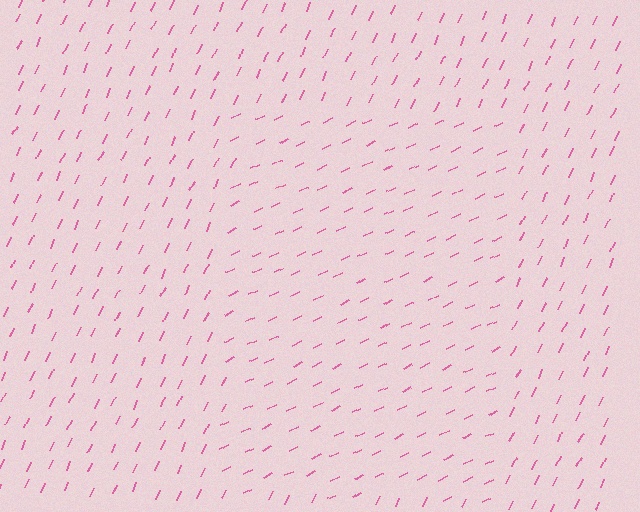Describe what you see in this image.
The image is filled with small pink line segments. A rectangle region in the image has lines oriented differently from the surrounding lines, creating a visible texture boundary.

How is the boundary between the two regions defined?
The boundary is defined purely by a change in line orientation (approximately 39 degrees difference). All lines are the same color and thickness.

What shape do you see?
I see a rectangle.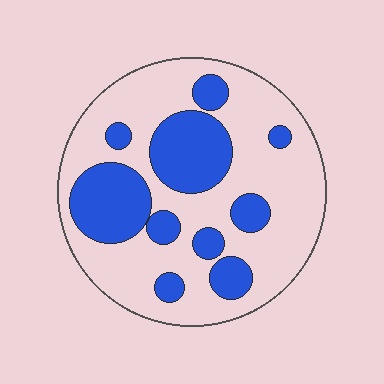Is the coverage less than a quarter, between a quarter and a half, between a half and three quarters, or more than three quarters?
Between a quarter and a half.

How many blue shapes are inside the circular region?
10.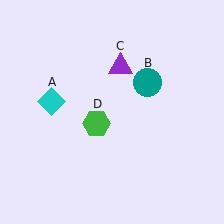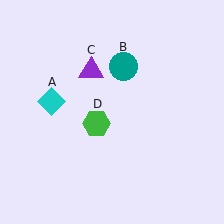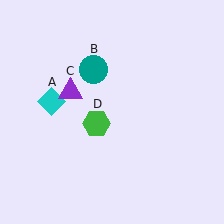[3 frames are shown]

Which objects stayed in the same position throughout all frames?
Cyan diamond (object A) and green hexagon (object D) remained stationary.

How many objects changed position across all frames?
2 objects changed position: teal circle (object B), purple triangle (object C).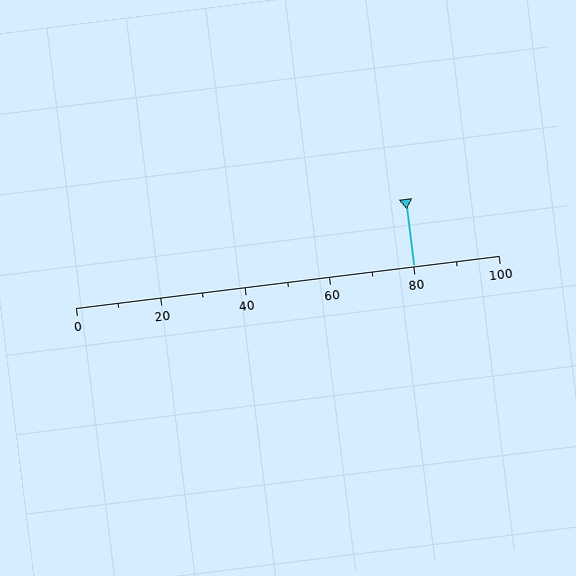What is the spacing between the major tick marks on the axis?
The major ticks are spaced 20 apart.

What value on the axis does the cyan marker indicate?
The marker indicates approximately 80.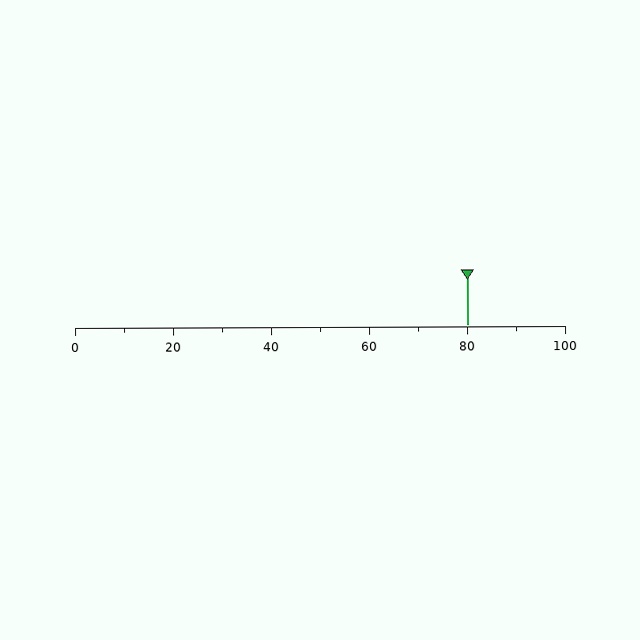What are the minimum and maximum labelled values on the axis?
The axis runs from 0 to 100.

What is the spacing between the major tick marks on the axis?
The major ticks are spaced 20 apart.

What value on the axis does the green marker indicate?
The marker indicates approximately 80.